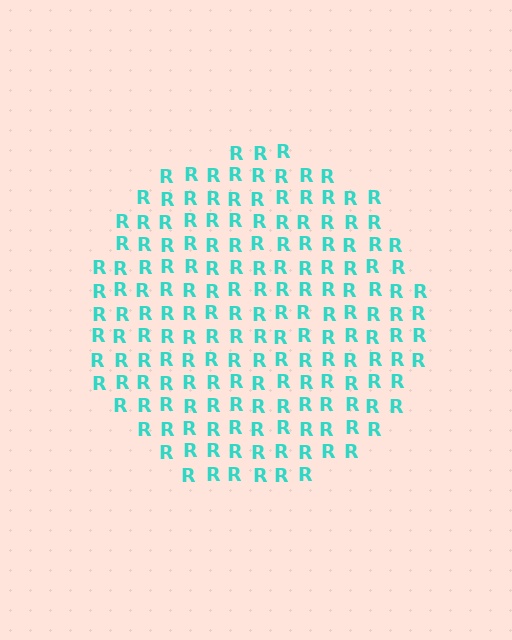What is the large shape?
The large shape is a circle.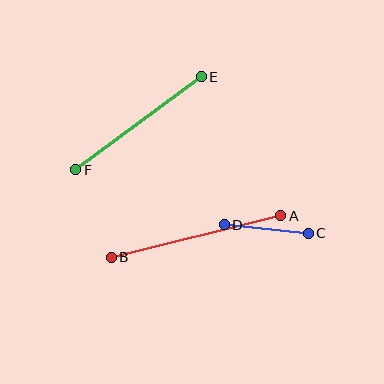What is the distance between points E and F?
The distance is approximately 156 pixels.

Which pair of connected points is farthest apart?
Points A and B are farthest apart.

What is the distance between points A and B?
The distance is approximately 175 pixels.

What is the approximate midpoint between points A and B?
The midpoint is at approximately (196, 237) pixels.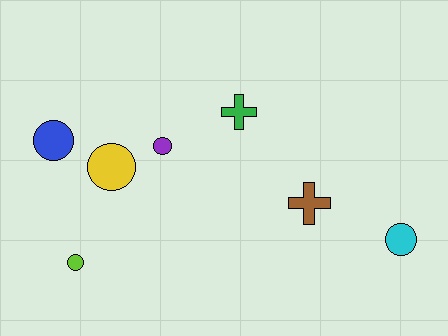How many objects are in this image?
There are 7 objects.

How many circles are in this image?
There are 5 circles.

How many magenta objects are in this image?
There are no magenta objects.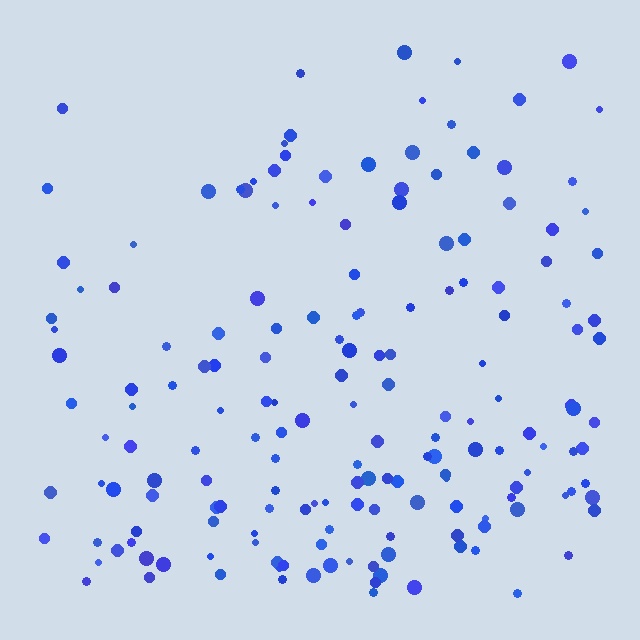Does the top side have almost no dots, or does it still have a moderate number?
Still a moderate number, just noticeably fewer than the bottom.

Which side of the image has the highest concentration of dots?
The bottom.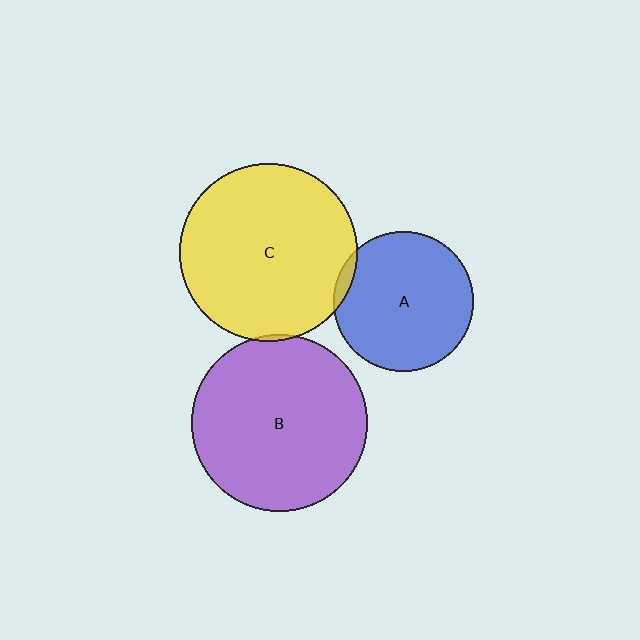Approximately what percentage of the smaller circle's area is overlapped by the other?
Approximately 5%.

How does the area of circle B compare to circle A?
Approximately 1.6 times.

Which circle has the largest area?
Circle C (yellow).